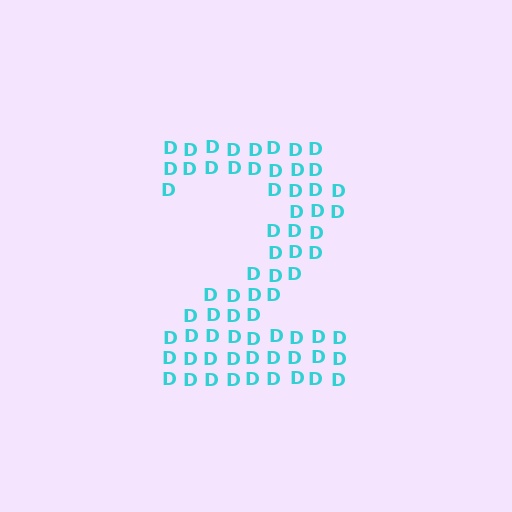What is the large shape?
The large shape is the digit 2.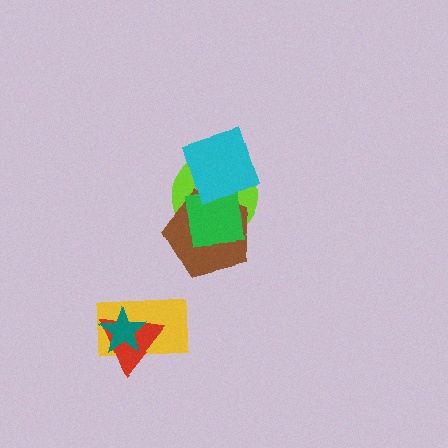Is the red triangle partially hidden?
Yes, it is partially covered by another shape.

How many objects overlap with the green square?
3 objects overlap with the green square.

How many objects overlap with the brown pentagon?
3 objects overlap with the brown pentagon.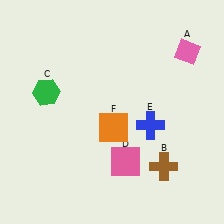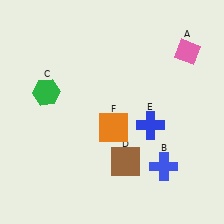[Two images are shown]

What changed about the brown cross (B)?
In Image 1, B is brown. In Image 2, it changed to blue.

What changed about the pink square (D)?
In Image 1, D is pink. In Image 2, it changed to brown.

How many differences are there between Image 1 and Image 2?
There are 2 differences between the two images.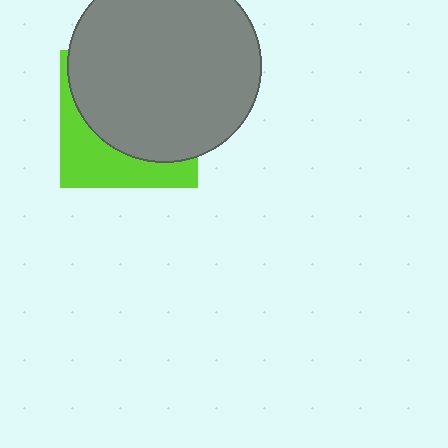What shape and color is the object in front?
The object in front is a gray circle.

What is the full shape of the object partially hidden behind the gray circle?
The partially hidden object is a lime square.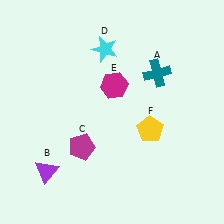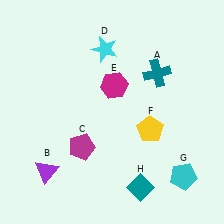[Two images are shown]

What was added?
A cyan pentagon (G), a teal diamond (H) were added in Image 2.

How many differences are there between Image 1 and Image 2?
There are 2 differences between the two images.